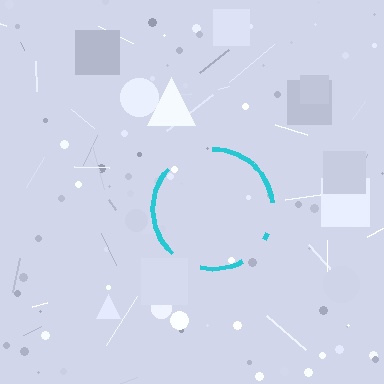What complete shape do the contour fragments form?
The contour fragments form a circle.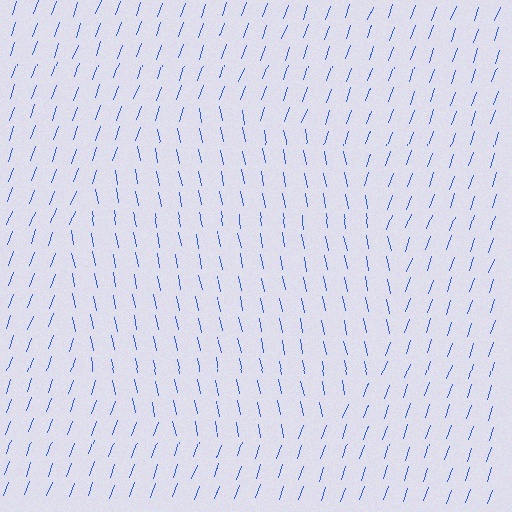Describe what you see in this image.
The image is filled with small blue line segments. A circle region in the image has lines oriented differently from the surrounding lines, creating a visible texture boundary.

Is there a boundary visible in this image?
Yes, there is a texture boundary formed by a change in line orientation.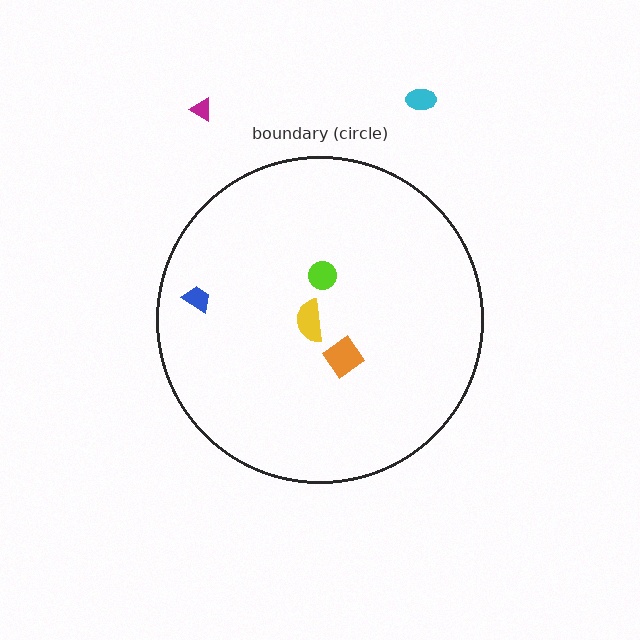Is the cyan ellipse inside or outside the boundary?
Outside.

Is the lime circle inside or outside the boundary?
Inside.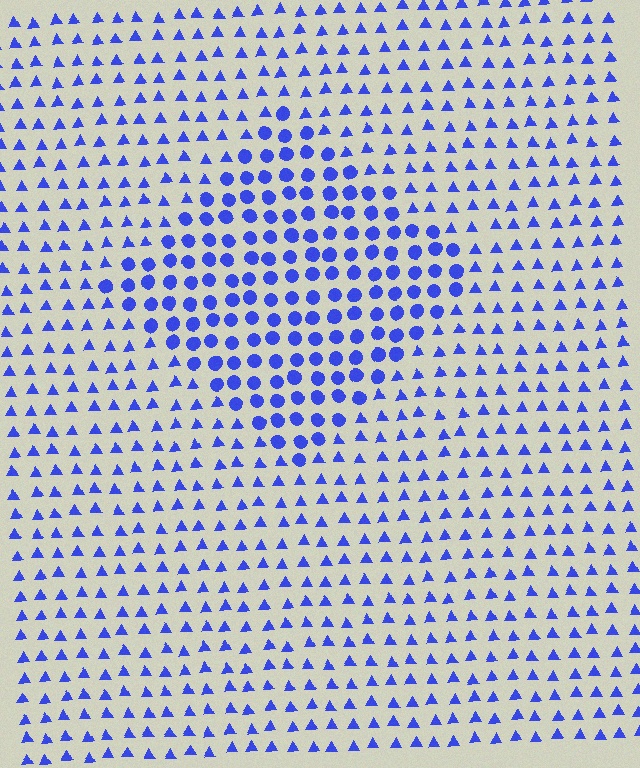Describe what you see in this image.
The image is filled with small blue elements arranged in a uniform grid. A diamond-shaped region contains circles, while the surrounding area contains triangles. The boundary is defined purely by the change in element shape.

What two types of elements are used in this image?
The image uses circles inside the diamond region and triangles outside it.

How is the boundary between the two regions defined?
The boundary is defined by a change in element shape: circles inside vs. triangles outside. All elements share the same color and spacing.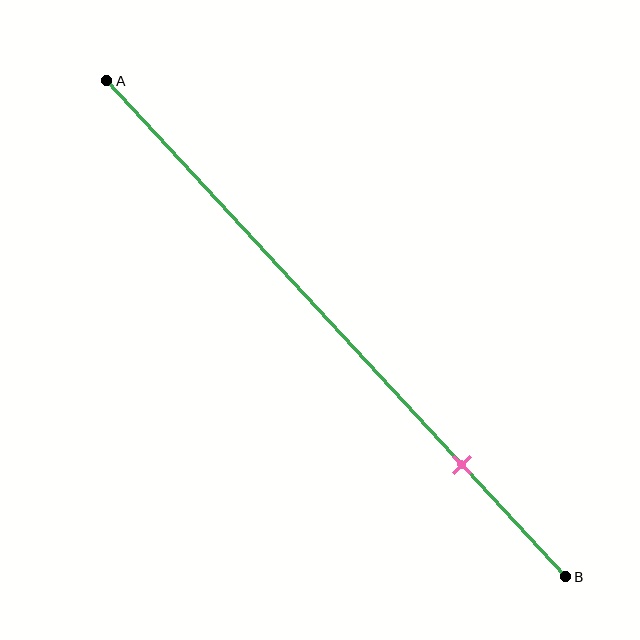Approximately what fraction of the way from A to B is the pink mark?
The pink mark is approximately 75% of the way from A to B.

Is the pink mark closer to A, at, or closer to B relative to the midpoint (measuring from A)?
The pink mark is closer to point B than the midpoint of segment AB.